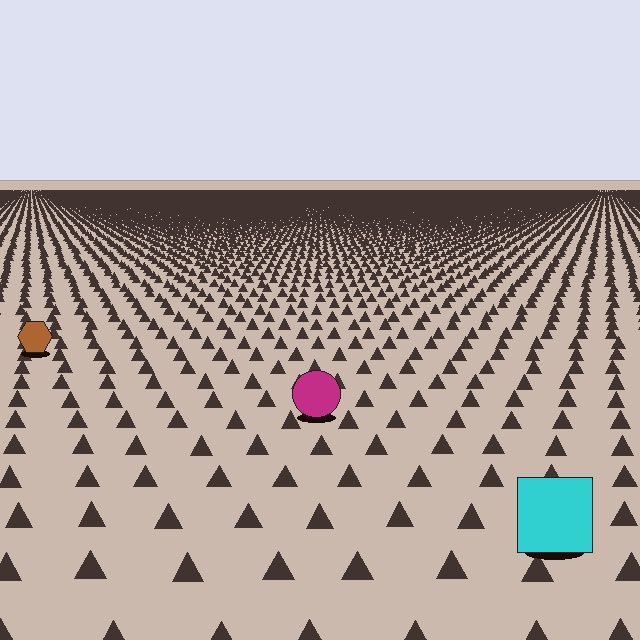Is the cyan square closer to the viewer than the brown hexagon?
Yes. The cyan square is closer — you can tell from the texture gradient: the ground texture is coarser near it.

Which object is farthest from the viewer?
The brown hexagon is farthest from the viewer. It appears smaller and the ground texture around it is denser.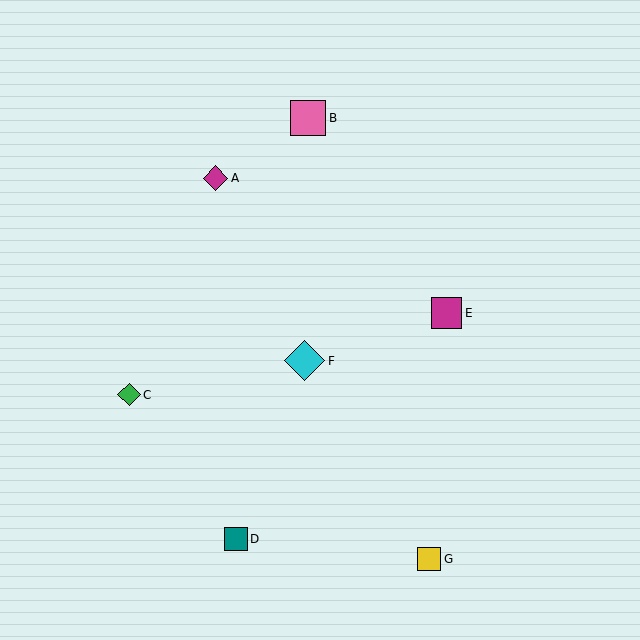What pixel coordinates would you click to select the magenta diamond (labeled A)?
Click at (216, 178) to select the magenta diamond A.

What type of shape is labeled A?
Shape A is a magenta diamond.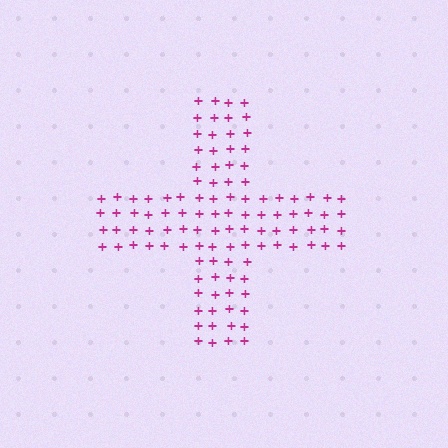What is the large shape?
The large shape is a cross.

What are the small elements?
The small elements are plus signs.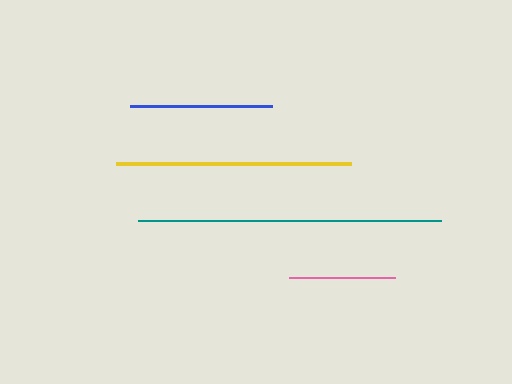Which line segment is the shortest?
The pink line is the shortest at approximately 106 pixels.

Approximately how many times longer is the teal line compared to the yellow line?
The teal line is approximately 1.3 times the length of the yellow line.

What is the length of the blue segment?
The blue segment is approximately 142 pixels long.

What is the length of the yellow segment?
The yellow segment is approximately 235 pixels long.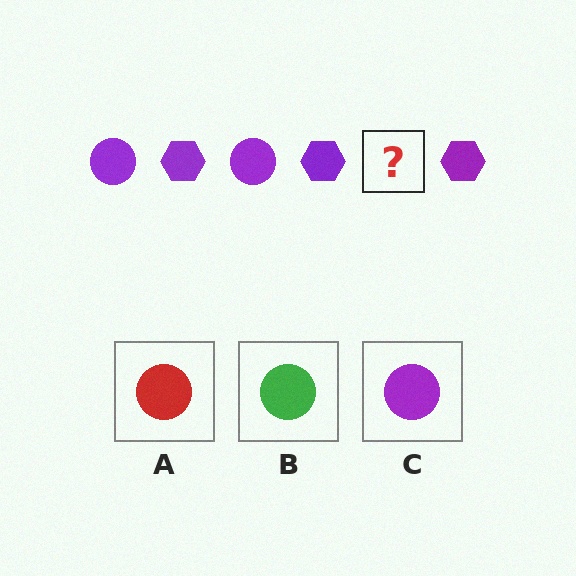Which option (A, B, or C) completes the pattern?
C.